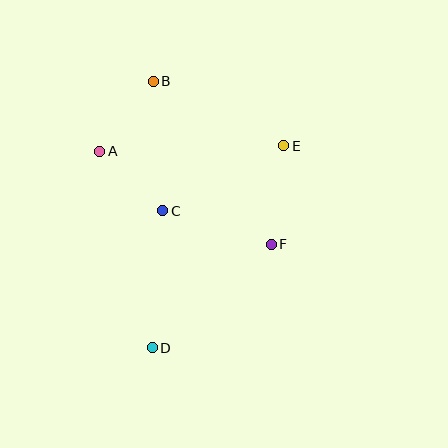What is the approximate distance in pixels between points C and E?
The distance between C and E is approximately 138 pixels.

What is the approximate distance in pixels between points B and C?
The distance between B and C is approximately 130 pixels.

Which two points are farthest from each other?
Points B and D are farthest from each other.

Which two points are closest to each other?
Points A and C are closest to each other.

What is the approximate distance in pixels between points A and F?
The distance between A and F is approximately 195 pixels.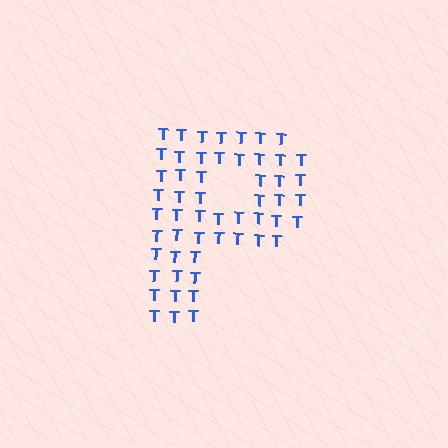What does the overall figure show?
The overall figure shows the letter P.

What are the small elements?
The small elements are letter T's.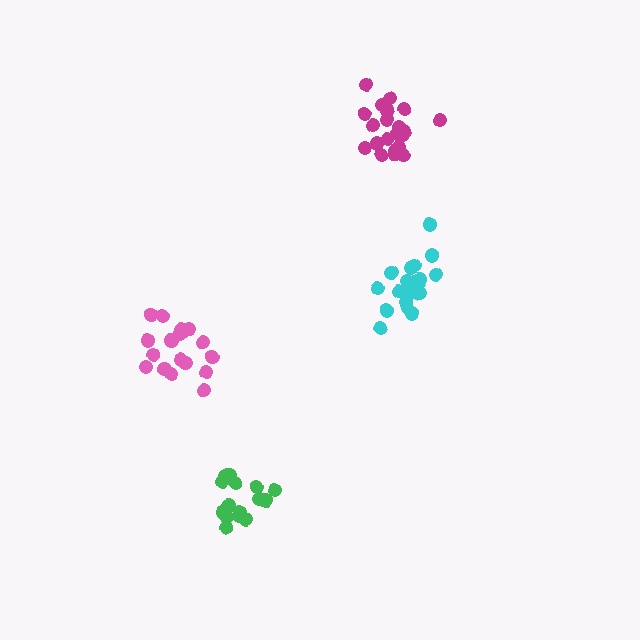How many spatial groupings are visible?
There are 4 spatial groupings.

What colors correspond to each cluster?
The clusters are colored: pink, cyan, green, magenta.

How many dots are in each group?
Group 1: 18 dots, Group 2: 21 dots, Group 3: 15 dots, Group 4: 21 dots (75 total).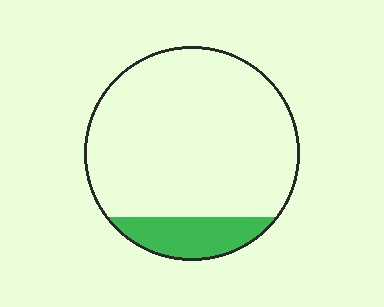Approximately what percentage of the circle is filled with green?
Approximately 15%.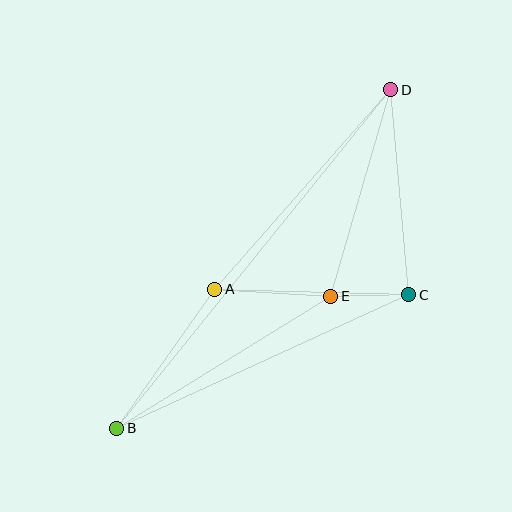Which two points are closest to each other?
Points C and E are closest to each other.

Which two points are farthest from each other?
Points B and D are farthest from each other.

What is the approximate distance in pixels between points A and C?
The distance between A and C is approximately 195 pixels.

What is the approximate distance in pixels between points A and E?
The distance between A and E is approximately 117 pixels.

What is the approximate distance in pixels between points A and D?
The distance between A and D is approximately 266 pixels.